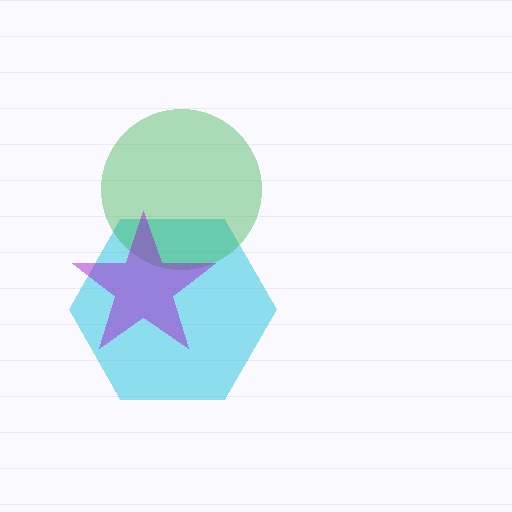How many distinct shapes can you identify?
There are 3 distinct shapes: a cyan hexagon, a green circle, a purple star.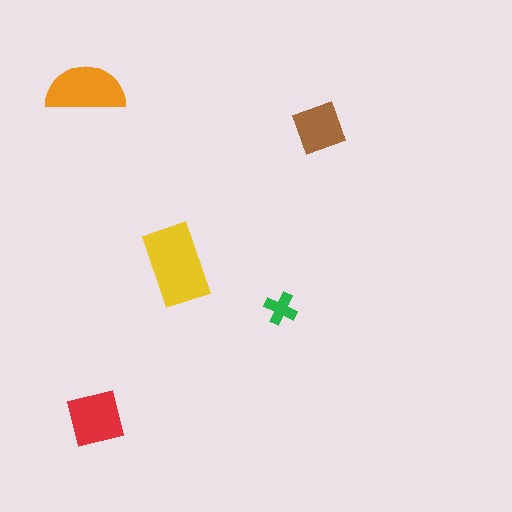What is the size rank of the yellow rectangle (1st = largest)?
1st.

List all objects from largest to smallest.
The yellow rectangle, the orange semicircle, the red square, the brown square, the green cross.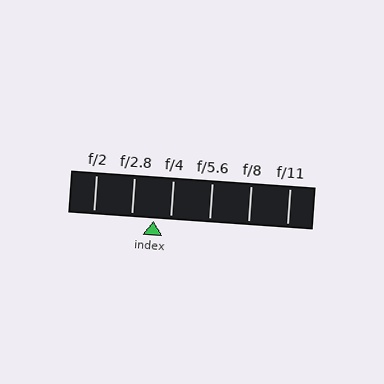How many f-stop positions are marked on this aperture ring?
There are 6 f-stop positions marked.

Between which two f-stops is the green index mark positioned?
The index mark is between f/2.8 and f/4.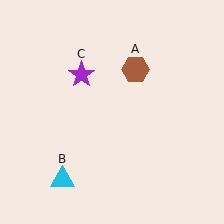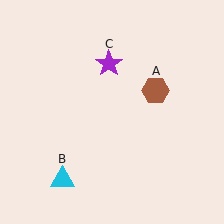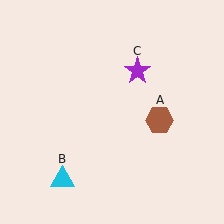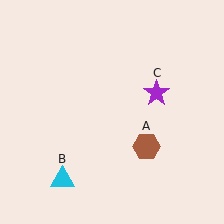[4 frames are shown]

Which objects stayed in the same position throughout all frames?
Cyan triangle (object B) remained stationary.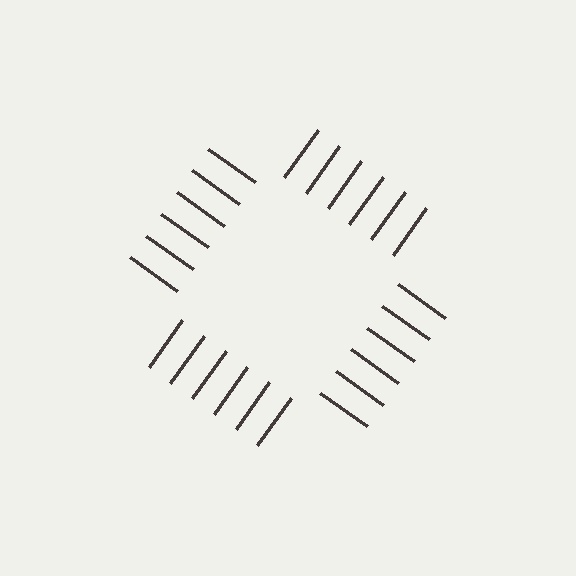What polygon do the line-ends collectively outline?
An illusory square — the line segments terminate on its edges but no continuous stroke is drawn.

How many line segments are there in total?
24 — 6 along each of the 4 edges.